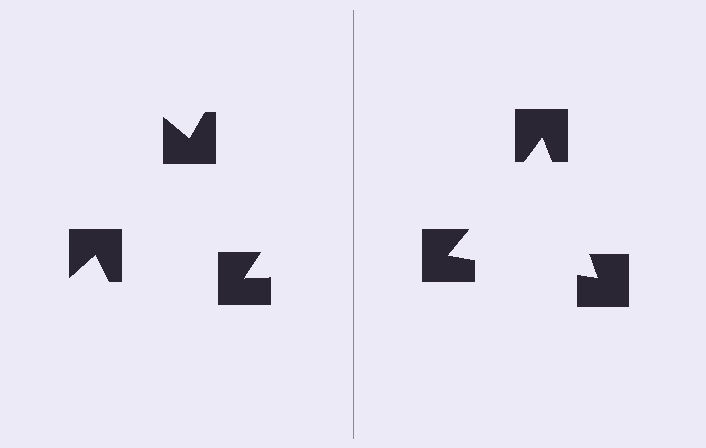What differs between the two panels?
The notched squares are positioned identically on both sides; only the wedge orientations differ. On the right they align to a triangle; on the left they are misaligned.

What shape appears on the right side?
An illusory triangle.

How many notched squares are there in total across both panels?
6 — 3 on each side.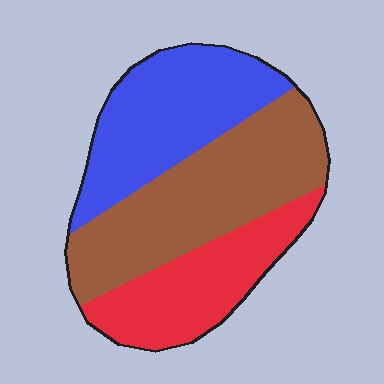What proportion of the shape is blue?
Blue takes up about one third (1/3) of the shape.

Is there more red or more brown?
Brown.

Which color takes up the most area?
Brown, at roughly 40%.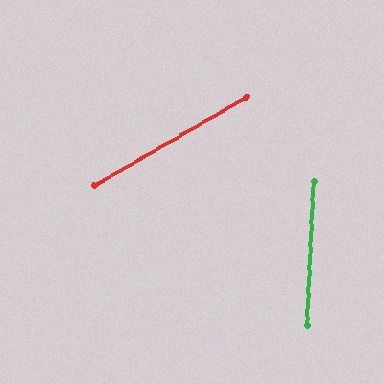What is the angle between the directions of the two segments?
Approximately 57 degrees.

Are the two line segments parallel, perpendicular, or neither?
Neither parallel nor perpendicular — they differ by about 57°.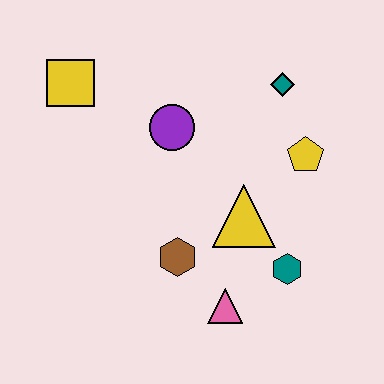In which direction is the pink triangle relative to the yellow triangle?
The pink triangle is below the yellow triangle.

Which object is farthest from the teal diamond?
The pink triangle is farthest from the teal diamond.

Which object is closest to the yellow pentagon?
The teal diamond is closest to the yellow pentagon.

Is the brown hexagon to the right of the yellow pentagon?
No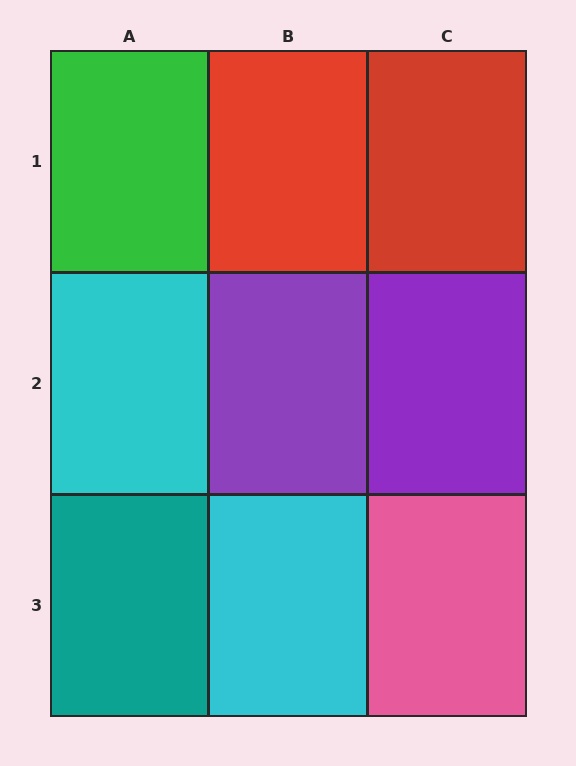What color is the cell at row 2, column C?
Purple.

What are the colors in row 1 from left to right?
Green, red, red.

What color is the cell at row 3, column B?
Cyan.